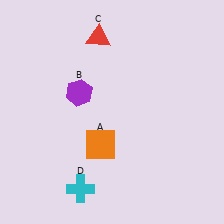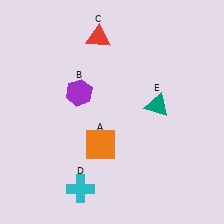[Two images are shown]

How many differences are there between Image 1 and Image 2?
There is 1 difference between the two images.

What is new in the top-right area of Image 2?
A teal triangle (E) was added in the top-right area of Image 2.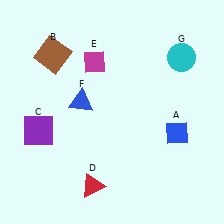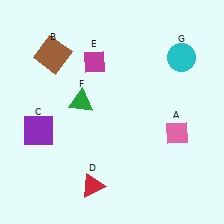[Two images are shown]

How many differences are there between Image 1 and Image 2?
There are 2 differences between the two images.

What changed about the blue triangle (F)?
In Image 1, F is blue. In Image 2, it changed to green.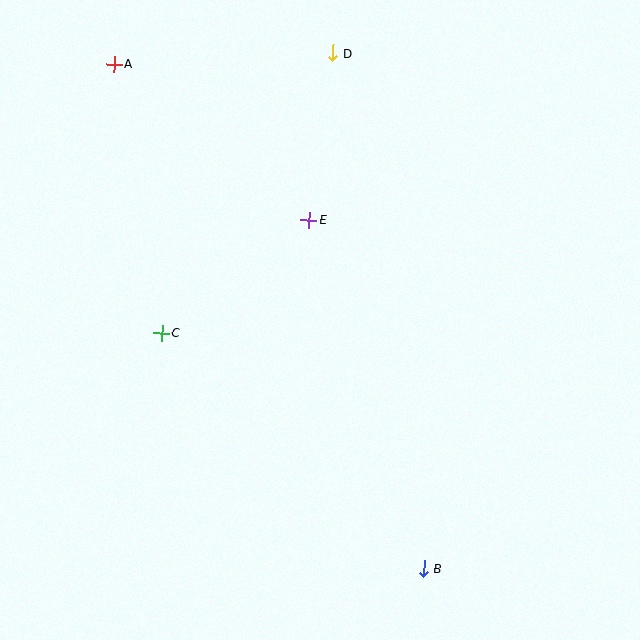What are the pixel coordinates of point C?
Point C is at (162, 333).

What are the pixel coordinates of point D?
Point D is at (333, 53).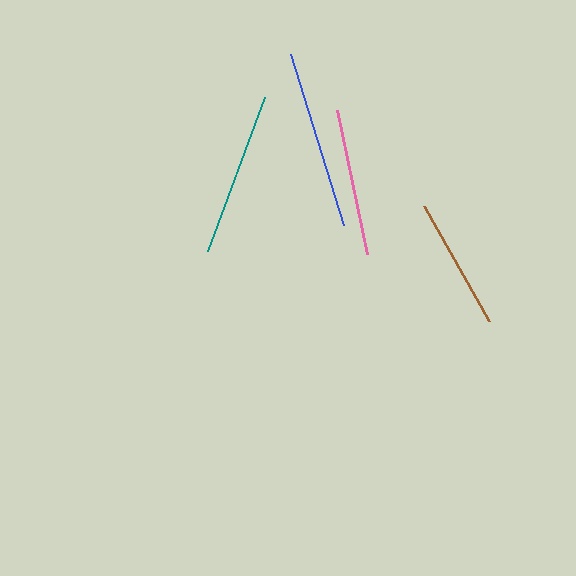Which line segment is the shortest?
The brown line is the shortest at approximately 132 pixels.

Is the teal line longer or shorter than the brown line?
The teal line is longer than the brown line.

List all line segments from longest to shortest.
From longest to shortest: blue, teal, pink, brown.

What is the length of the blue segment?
The blue segment is approximately 179 pixels long.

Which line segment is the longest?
The blue line is the longest at approximately 179 pixels.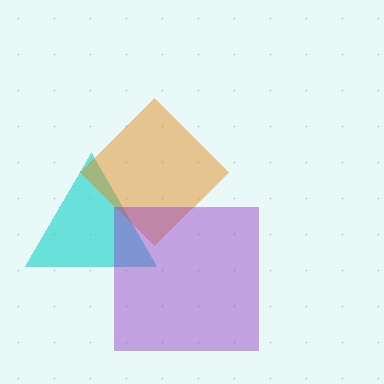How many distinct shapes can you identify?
There are 3 distinct shapes: a cyan triangle, an orange diamond, a purple square.